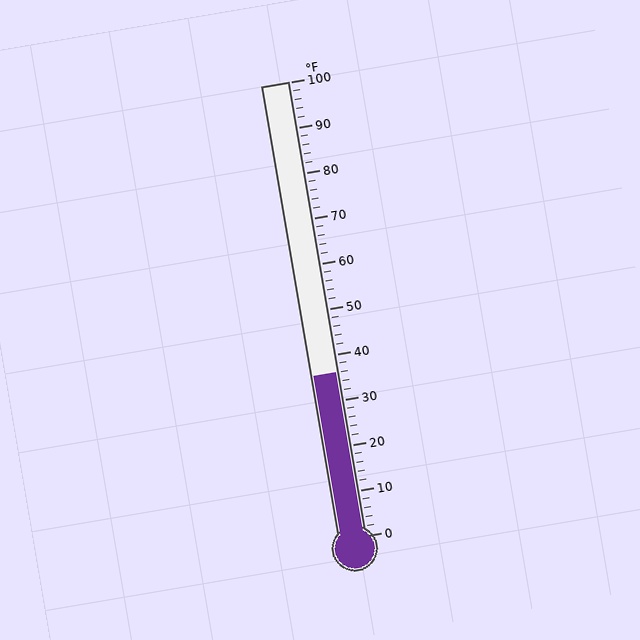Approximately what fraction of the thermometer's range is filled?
The thermometer is filled to approximately 35% of its range.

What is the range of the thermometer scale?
The thermometer scale ranges from 0°F to 100°F.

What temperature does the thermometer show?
The thermometer shows approximately 36°F.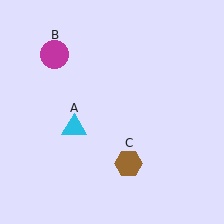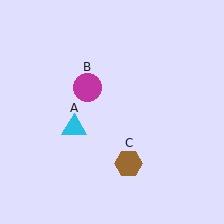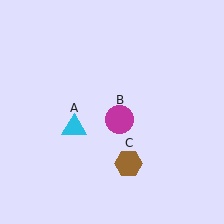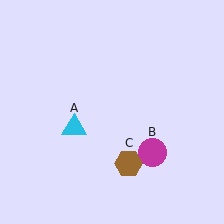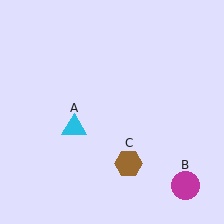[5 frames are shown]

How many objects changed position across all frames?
1 object changed position: magenta circle (object B).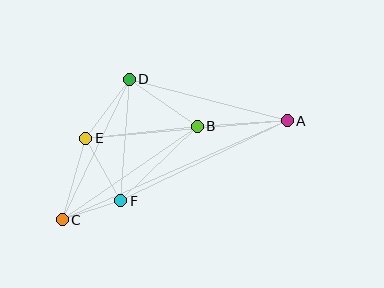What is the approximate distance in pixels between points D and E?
The distance between D and E is approximately 73 pixels.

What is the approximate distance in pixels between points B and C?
The distance between B and C is approximately 164 pixels.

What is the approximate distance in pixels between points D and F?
The distance between D and F is approximately 122 pixels.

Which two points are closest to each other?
Points C and F are closest to each other.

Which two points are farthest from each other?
Points A and C are farthest from each other.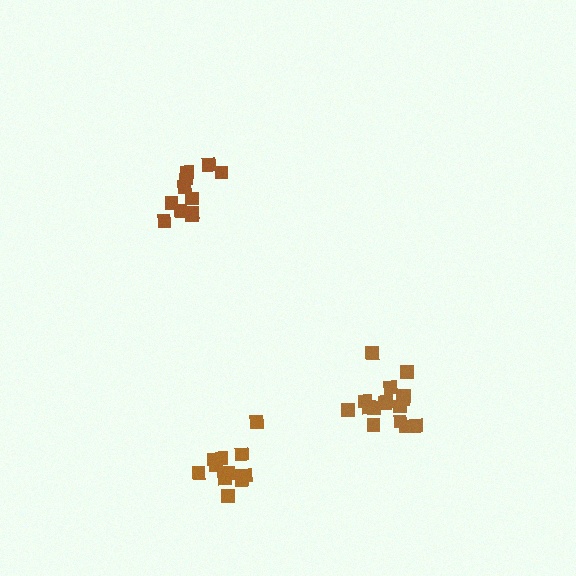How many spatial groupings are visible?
There are 3 spatial groupings.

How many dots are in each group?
Group 1: 12 dots, Group 2: 11 dots, Group 3: 16 dots (39 total).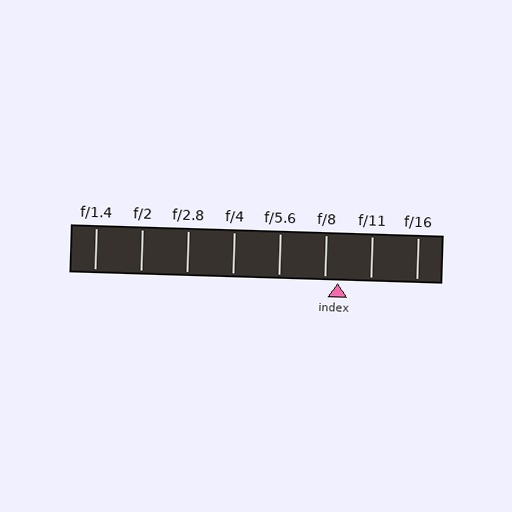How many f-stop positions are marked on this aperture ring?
There are 8 f-stop positions marked.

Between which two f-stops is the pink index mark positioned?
The index mark is between f/8 and f/11.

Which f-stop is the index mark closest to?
The index mark is closest to f/8.